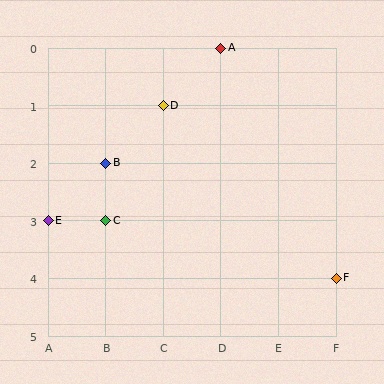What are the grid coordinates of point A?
Point A is at grid coordinates (D, 0).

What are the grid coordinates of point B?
Point B is at grid coordinates (B, 2).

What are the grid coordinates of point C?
Point C is at grid coordinates (B, 3).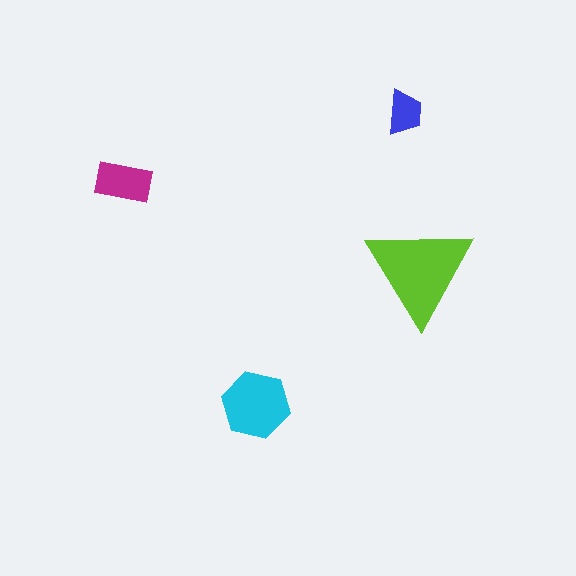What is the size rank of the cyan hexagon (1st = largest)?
2nd.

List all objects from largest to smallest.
The lime triangle, the cyan hexagon, the magenta rectangle, the blue trapezoid.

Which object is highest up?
The blue trapezoid is topmost.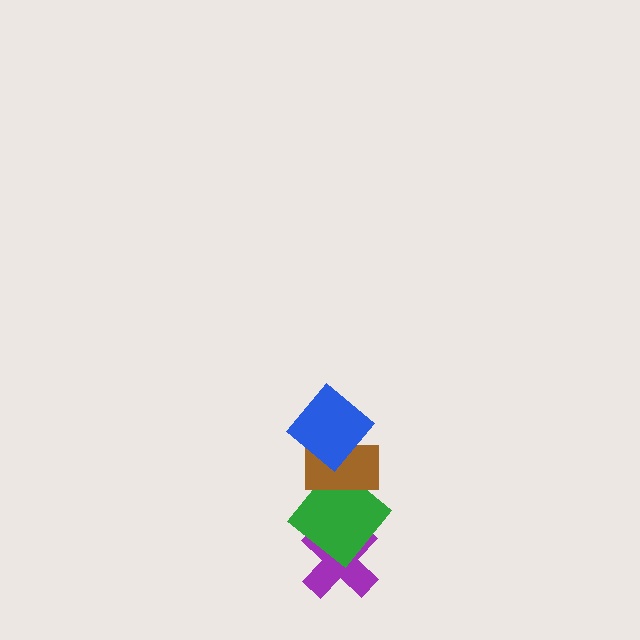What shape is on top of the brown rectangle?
The blue diamond is on top of the brown rectangle.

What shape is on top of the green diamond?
The brown rectangle is on top of the green diamond.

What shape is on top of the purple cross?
The green diamond is on top of the purple cross.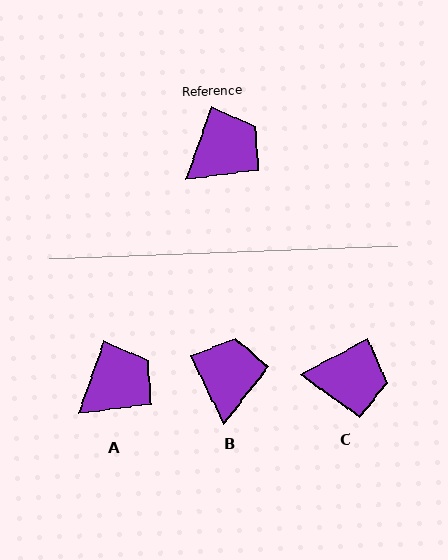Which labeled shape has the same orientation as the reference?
A.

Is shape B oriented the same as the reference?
No, it is off by about 45 degrees.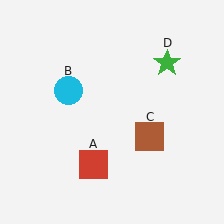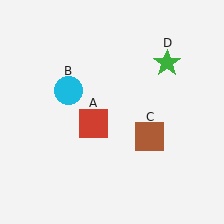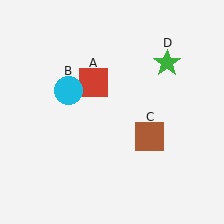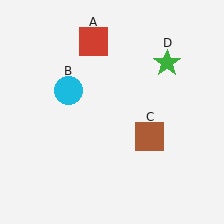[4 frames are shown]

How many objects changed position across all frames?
1 object changed position: red square (object A).